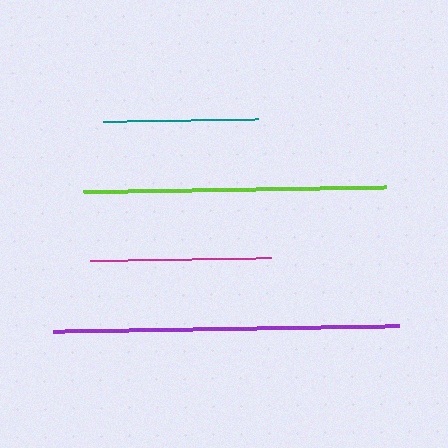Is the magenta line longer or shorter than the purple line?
The purple line is longer than the magenta line.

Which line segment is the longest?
The purple line is the longest at approximately 347 pixels.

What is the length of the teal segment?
The teal segment is approximately 155 pixels long.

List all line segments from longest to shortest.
From longest to shortest: purple, lime, magenta, teal.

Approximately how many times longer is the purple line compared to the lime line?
The purple line is approximately 1.1 times the length of the lime line.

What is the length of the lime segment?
The lime segment is approximately 303 pixels long.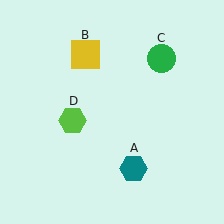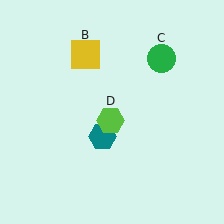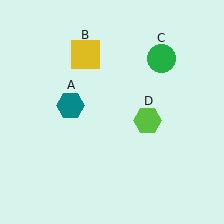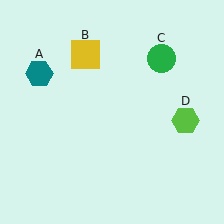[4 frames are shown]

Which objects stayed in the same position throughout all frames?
Yellow square (object B) and green circle (object C) remained stationary.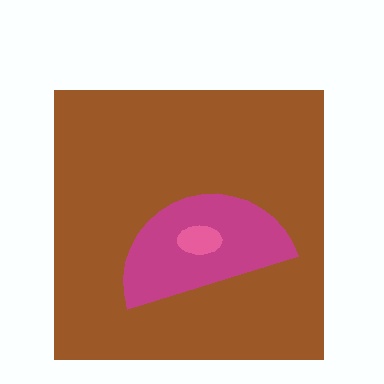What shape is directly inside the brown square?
The magenta semicircle.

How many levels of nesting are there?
3.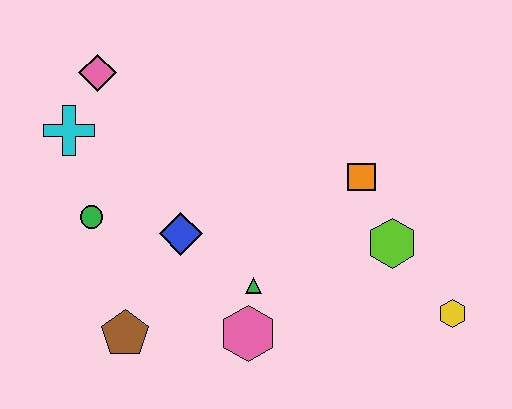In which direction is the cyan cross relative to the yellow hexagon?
The cyan cross is to the left of the yellow hexagon.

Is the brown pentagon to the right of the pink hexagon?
No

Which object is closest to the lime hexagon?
The orange square is closest to the lime hexagon.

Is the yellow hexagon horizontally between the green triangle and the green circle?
No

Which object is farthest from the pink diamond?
The yellow hexagon is farthest from the pink diamond.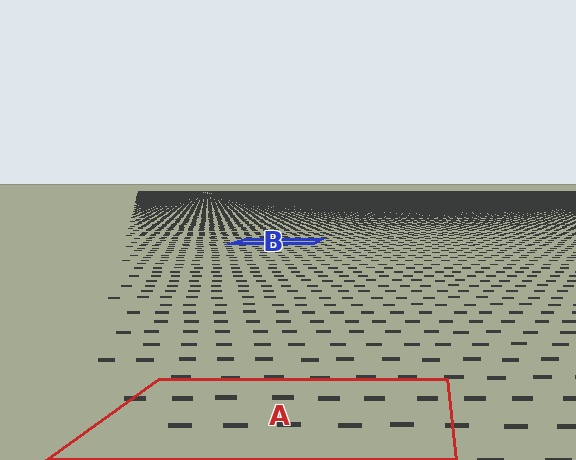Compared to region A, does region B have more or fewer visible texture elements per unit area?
Region B has more texture elements per unit area — they are packed more densely because it is farther away.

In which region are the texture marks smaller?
The texture marks are smaller in region B, because it is farther away.